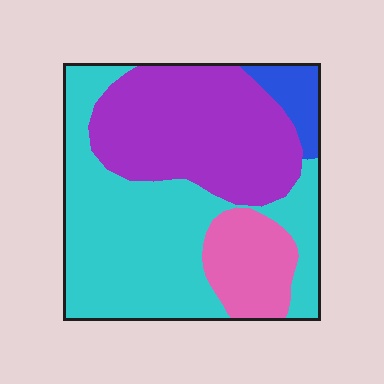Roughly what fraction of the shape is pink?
Pink covers roughly 15% of the shape.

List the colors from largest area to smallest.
From largest to smallest: cyan, purple, pink, blue.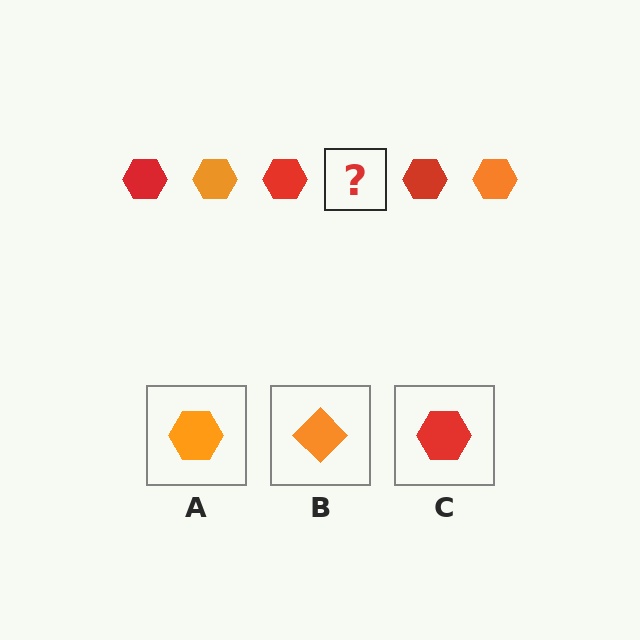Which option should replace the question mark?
Option A.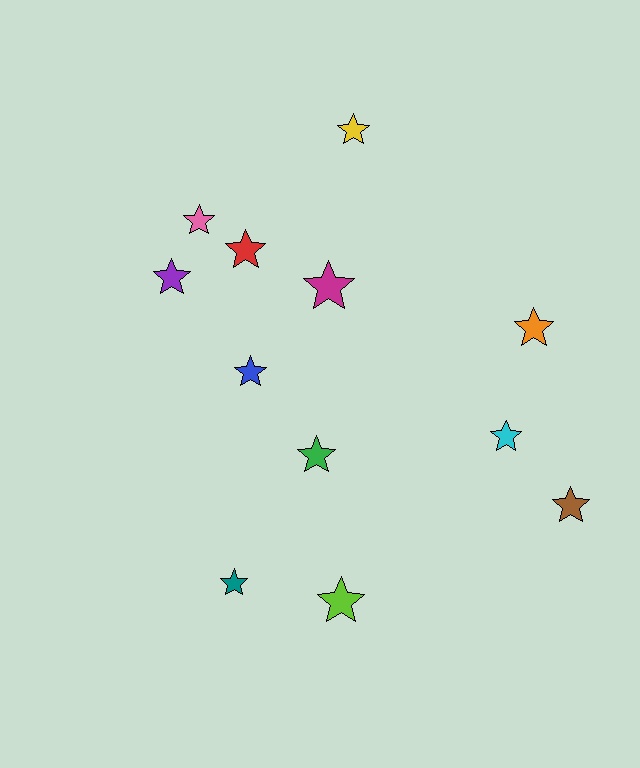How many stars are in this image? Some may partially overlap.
There are 12 stars.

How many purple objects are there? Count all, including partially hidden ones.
There is 1 purple object.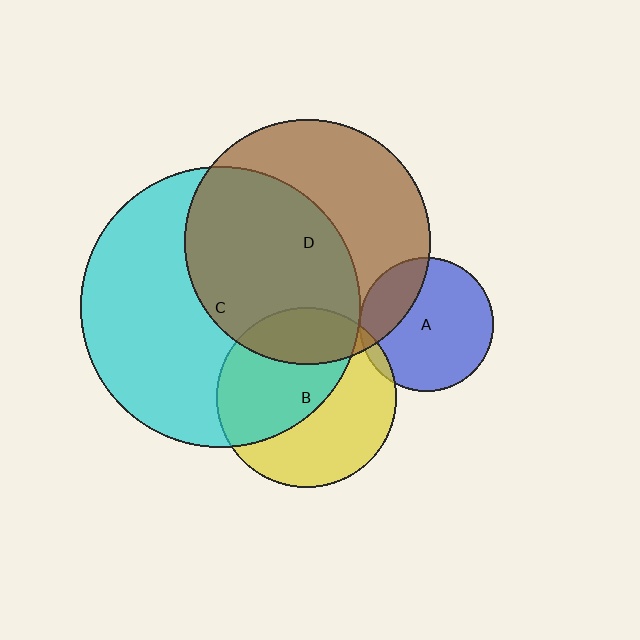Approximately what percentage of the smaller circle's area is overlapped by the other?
Approximately 5%.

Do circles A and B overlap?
Yes.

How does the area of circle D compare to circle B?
Approximately 1.9 times.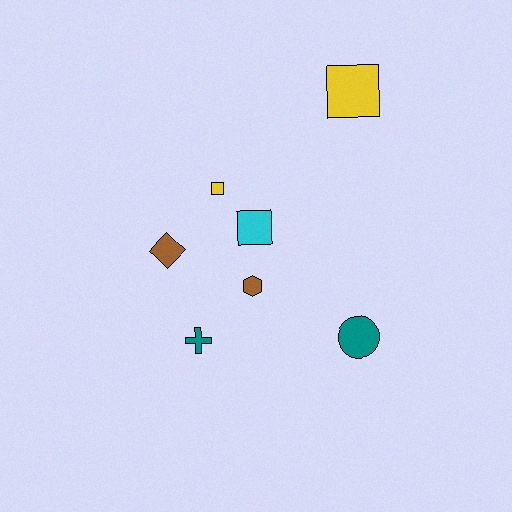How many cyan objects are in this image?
There is 1 cyan object.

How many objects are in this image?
There are 7 objects.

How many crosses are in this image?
There is 1 cross.